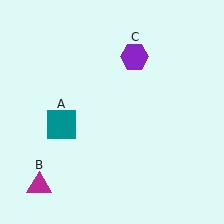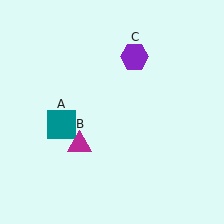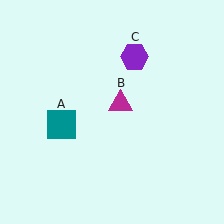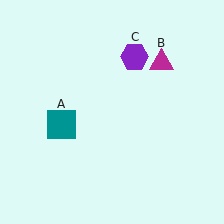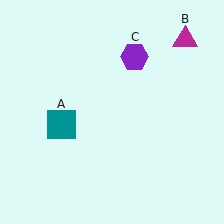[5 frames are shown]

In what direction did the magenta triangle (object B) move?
The magenta triangle (object B) moved up and to the right.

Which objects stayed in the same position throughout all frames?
Teal square (object A) and purple hexagon (object C) remained stationary.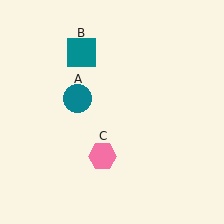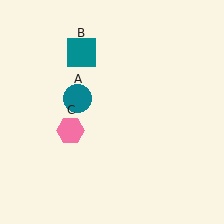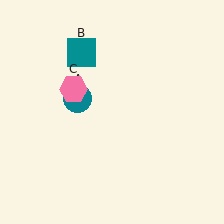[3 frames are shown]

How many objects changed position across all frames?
1 object changed position: pink hexagon (object C).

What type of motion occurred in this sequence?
The pink hexagon (object C) rotated clockwise around the center of the scene.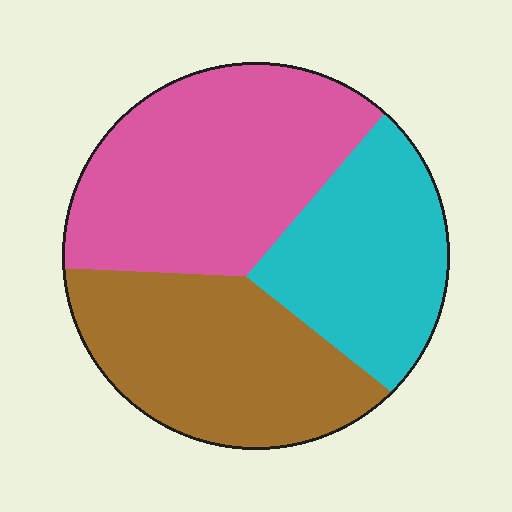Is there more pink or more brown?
Pink.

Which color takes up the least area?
Cyan, at roughly 25%.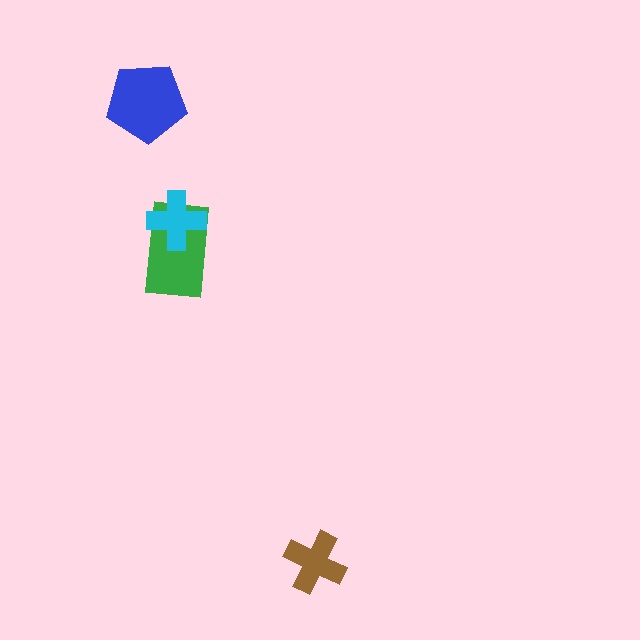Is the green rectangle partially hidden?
Yes, it is partially covered by another shape.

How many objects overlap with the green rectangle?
1 object overlaps with the green rectangle.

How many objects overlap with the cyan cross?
1 object overlaps with the cyan cross.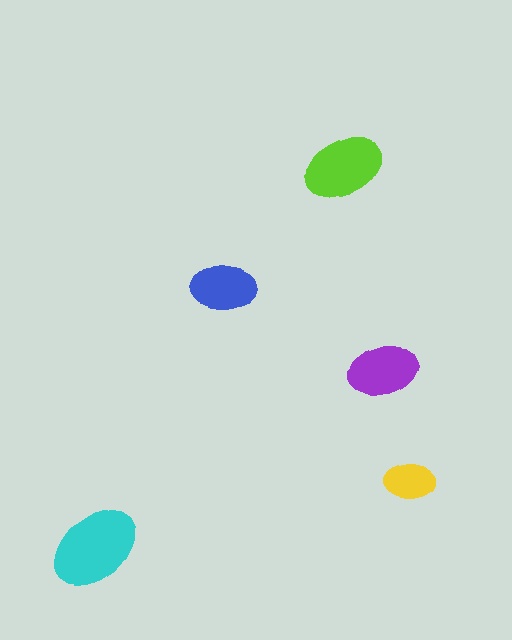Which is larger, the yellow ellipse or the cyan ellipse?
The cyan one.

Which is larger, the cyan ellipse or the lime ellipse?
The cyan one.